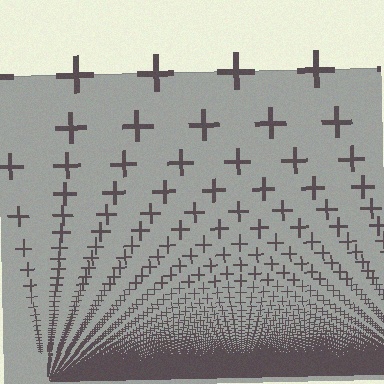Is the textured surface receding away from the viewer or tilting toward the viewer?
The surface appears to tilt toward the viewer. Texture elements get larger and sparser toward the top.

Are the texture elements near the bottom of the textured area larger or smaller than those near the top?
Smaller. The gradient is inverted — elements near the bottom are smaller and denser.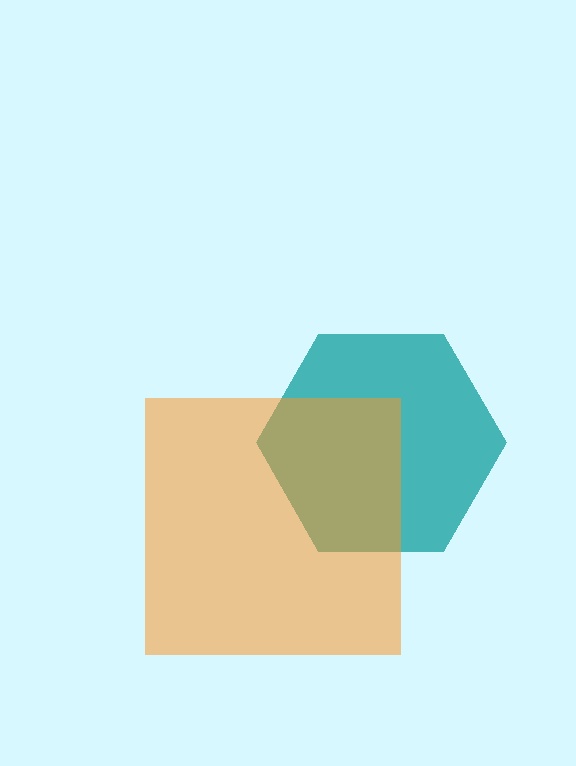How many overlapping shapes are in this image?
There are 2 overlapping shapes in the image.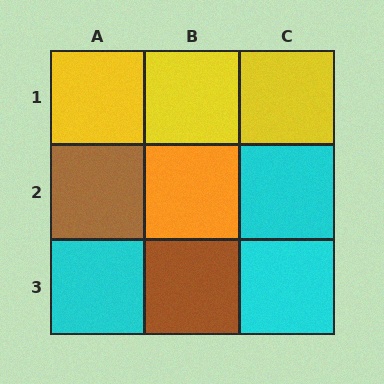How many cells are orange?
1 cell is orange.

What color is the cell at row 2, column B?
Orange.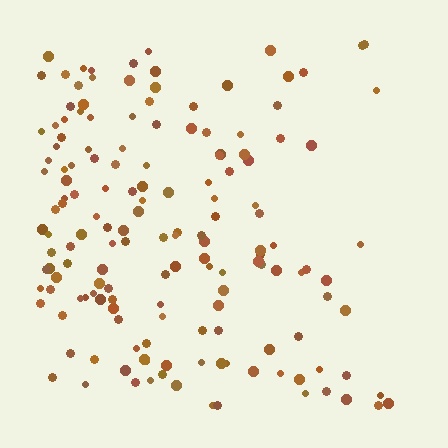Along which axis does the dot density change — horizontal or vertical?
Horizontal.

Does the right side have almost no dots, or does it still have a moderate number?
Still a moderate number, just noticeably fewer than the left.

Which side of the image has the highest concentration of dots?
The left.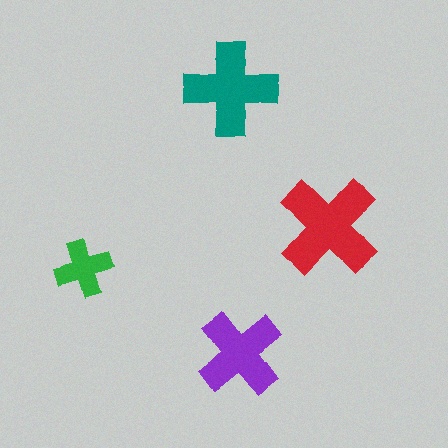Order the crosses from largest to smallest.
the red one, the teal one, the purple one, the green one.